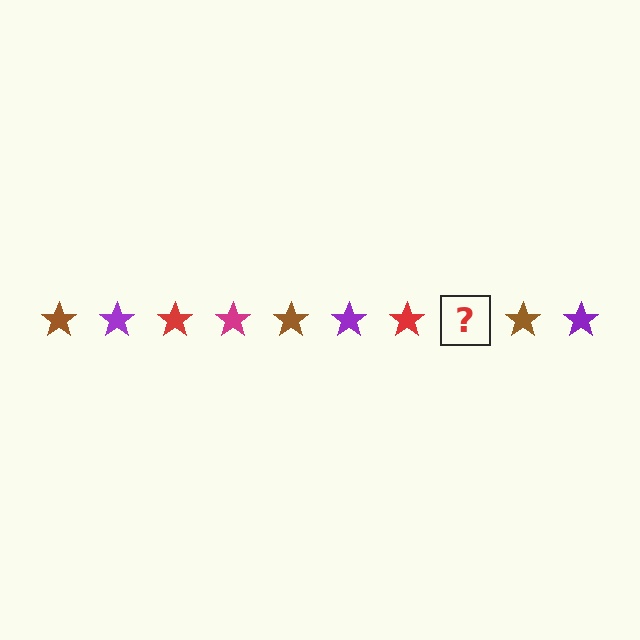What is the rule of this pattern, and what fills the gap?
The rule is that the pattern cycles through brown, purple, red, magenta stars. The gap should be filled with a magenta star.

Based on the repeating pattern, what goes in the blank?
The blank should be a magenta star.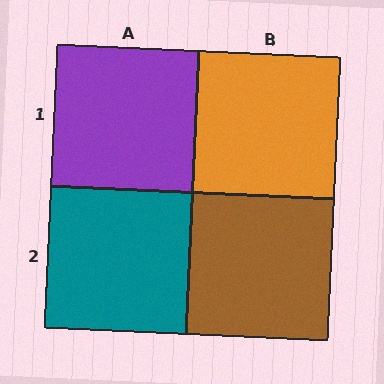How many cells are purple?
1 cell is purple.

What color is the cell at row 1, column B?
Orange.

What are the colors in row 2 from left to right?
Teal, brown.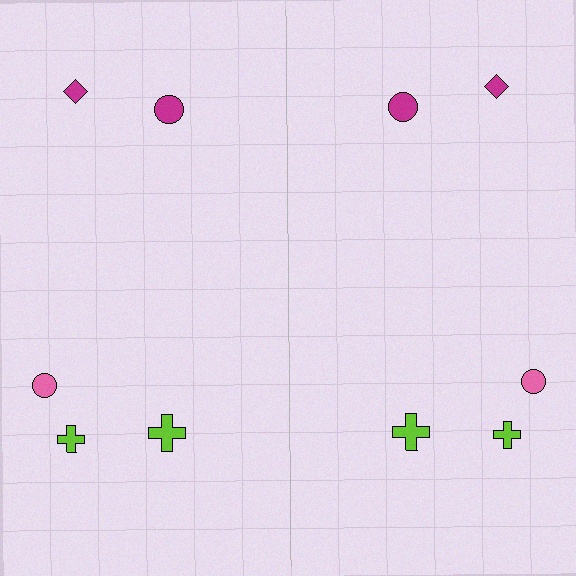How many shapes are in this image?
There are 10 shapes in this image.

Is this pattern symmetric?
Yes, this pattern has bilateral (reflection) symmetry.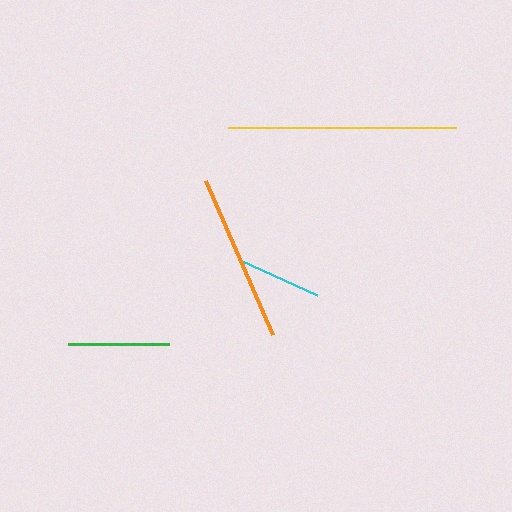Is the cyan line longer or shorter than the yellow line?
The yellow line is longer than the cyan line.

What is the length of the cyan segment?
The cyan segment is approximately 85 pixels long.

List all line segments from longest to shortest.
From longest to shortest: yellow, orange, green, cyan.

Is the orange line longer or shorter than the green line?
The orange line is longer than the green line.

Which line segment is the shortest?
The cyan line is the shortest at approximately 85 pixels.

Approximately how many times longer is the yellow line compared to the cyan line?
The yellow line is approximately 2.7 times the length of the cyan line.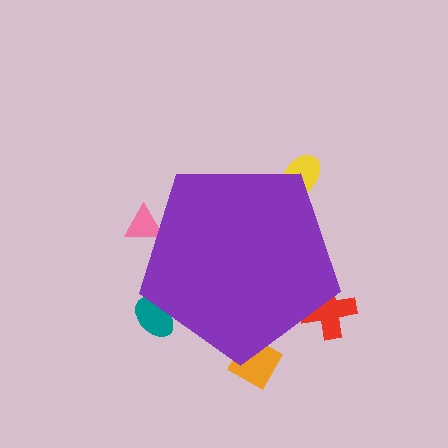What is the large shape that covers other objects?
A purple pentagon.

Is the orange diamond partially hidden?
Yes, the orange diamond is partially hidden behind the purple pentagon.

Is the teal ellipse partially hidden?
Yes, the teal ellipse is partially hidden behind the purple pentagon.